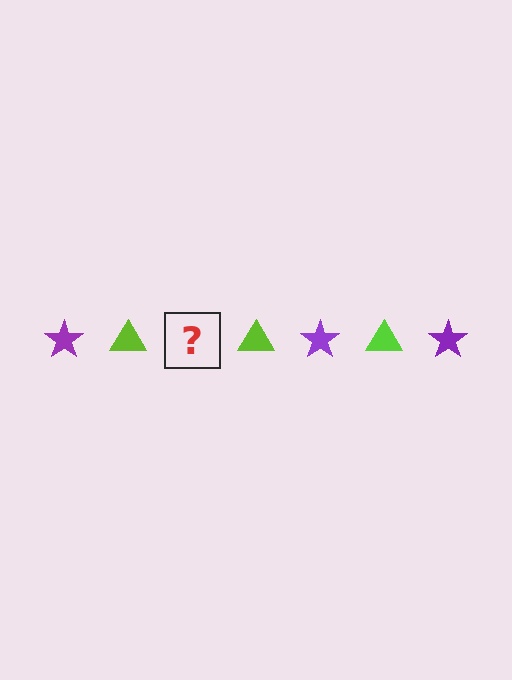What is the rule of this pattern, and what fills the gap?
The rule is that the pattern alternates between purple star and lime triangle. The gap should be filled with a purple star.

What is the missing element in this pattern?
The missing element is a purple star.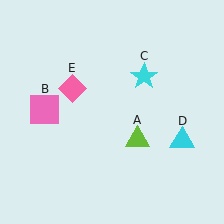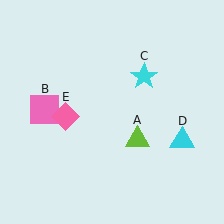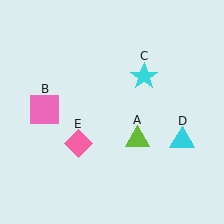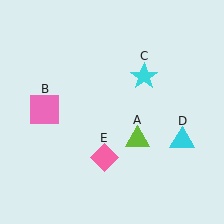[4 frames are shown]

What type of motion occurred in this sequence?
The pink diamond (object E) rotated counterclockwise around the center of the scene.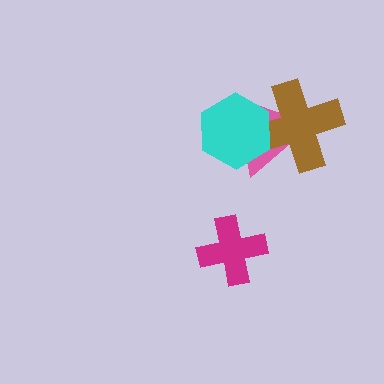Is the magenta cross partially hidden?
No, no other shape covers it.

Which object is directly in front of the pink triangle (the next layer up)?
The brown cross is directly in front of the pink triangle.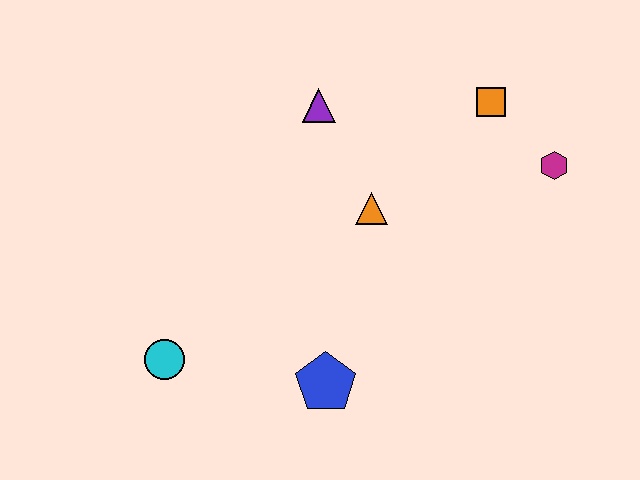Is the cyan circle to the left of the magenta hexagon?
Yes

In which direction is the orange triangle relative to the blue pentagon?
The orange triangle is above the blue pentagon.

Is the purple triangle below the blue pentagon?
No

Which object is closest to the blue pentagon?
The cyan circle is closest to the blue pentagon.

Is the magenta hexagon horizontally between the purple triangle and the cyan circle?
No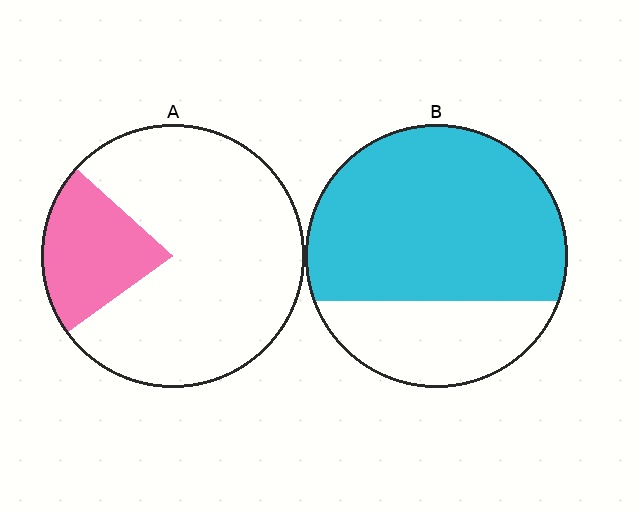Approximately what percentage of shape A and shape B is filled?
A is approximately 20% and B is approximately 70%.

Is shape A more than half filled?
No.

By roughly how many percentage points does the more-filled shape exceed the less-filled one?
By roughly 50 percentage points (B over A).